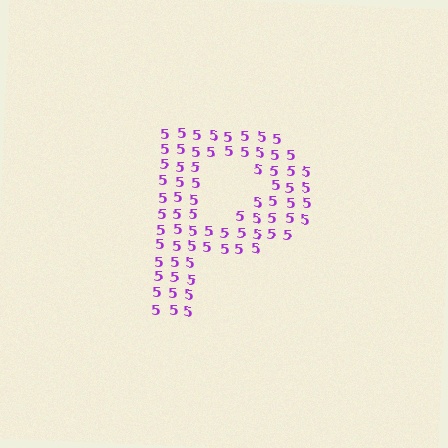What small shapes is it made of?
It is made of small digit 5's.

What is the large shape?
The large shape is the letter P.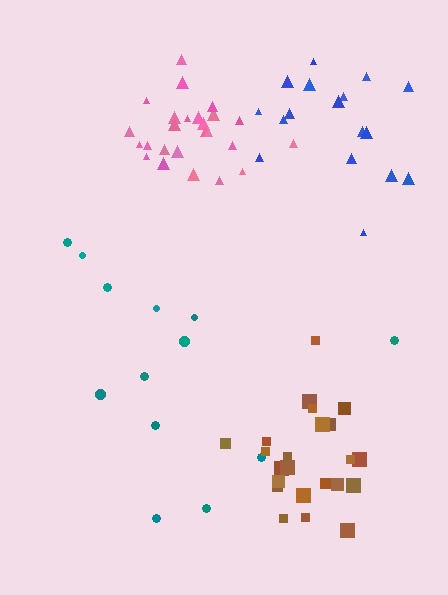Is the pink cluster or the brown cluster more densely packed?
Pink.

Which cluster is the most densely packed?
Pink.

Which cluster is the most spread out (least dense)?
Teal.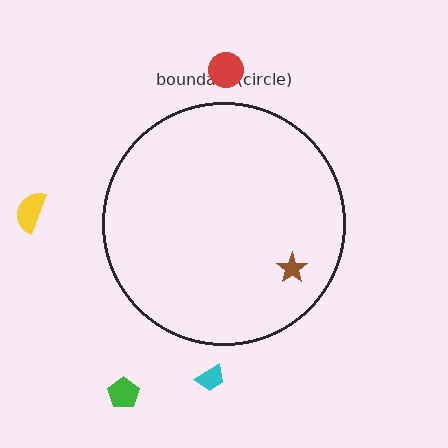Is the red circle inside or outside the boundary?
Outside.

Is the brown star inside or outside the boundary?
Inside.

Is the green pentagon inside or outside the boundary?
Outside.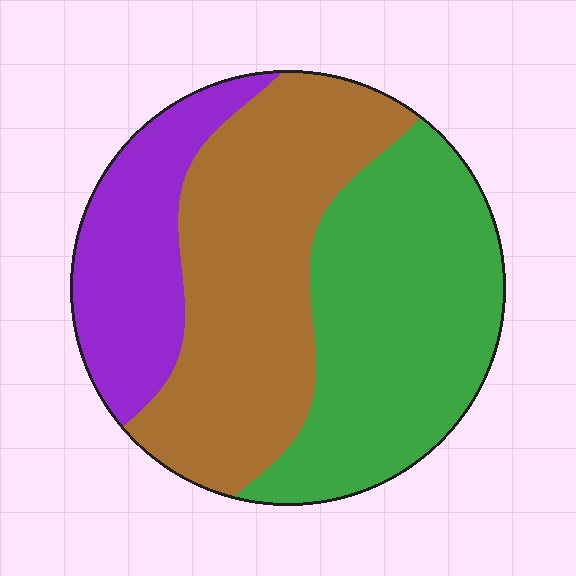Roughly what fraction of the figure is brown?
Brown covers around 40% of the figure.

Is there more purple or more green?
Green.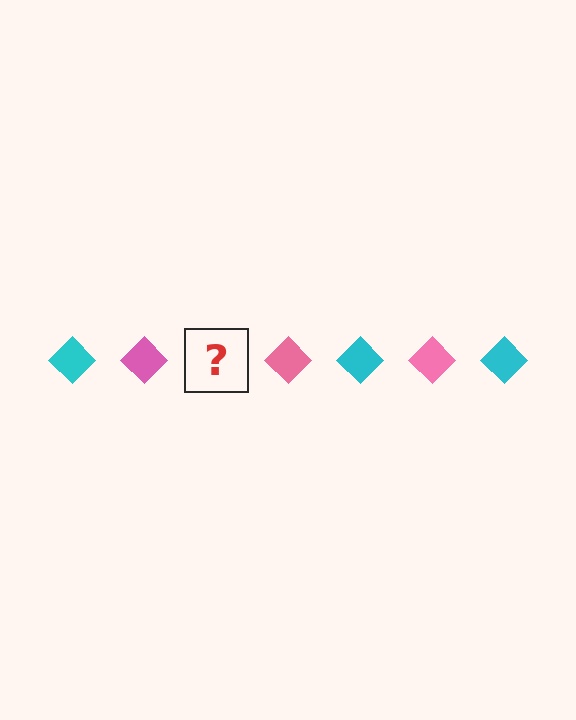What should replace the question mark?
The question mark should be replaced with a cyan diamond.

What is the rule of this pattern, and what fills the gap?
The rule is that the pattern cycles through cyan, pink diamonds. The gap should be filled with a cyan diamond.